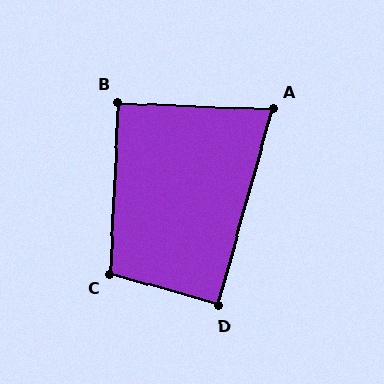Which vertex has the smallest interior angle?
A, at approximately 77 degrees.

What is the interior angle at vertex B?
Approximately 91 degrees (approximately right).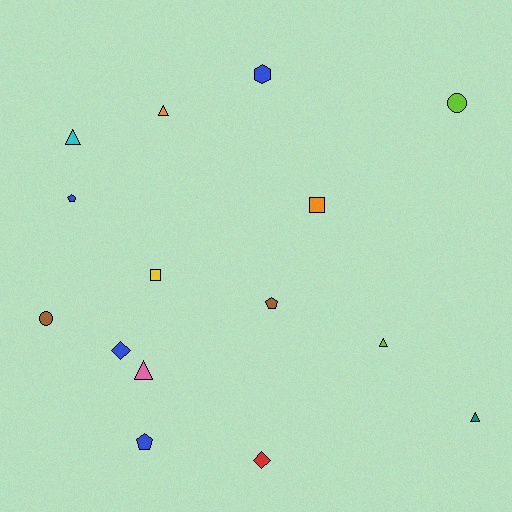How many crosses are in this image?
There are no crosses.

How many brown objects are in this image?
There are 2 brown objects.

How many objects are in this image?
There are 15 objects.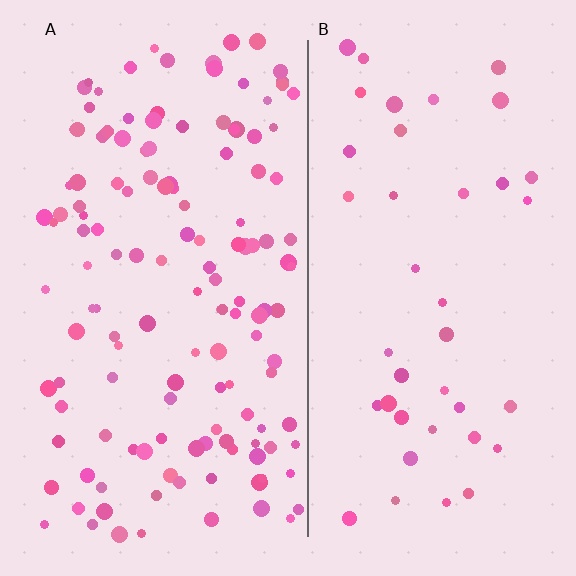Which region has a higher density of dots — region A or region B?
A (the left).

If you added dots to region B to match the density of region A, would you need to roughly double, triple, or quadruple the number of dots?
Approximately triple.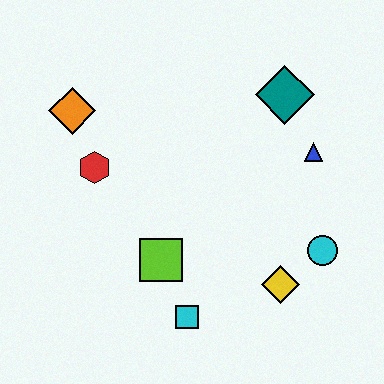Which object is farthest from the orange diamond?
The cyan circle is farthest from the orange diamond.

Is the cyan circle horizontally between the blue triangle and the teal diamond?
No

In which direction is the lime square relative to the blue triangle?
The lime square is to the left of the blue triangle.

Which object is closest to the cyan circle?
The yellow diamond is closest to the cyan circle.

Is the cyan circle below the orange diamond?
Yes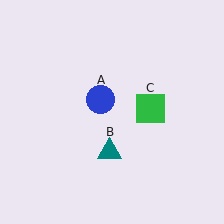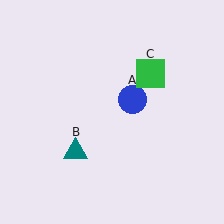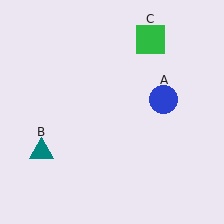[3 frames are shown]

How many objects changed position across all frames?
3 objects changed position: blue circle (object A), teal triangle (object B), green square (object C).